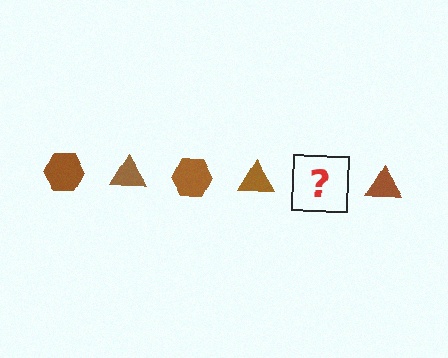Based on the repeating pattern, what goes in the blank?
The blank should be a brown hexagon.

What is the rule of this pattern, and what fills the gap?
The rule is that the pattern cycles through hexagon, triangle shapes in brown. The gap should be filled with a brown hexagon.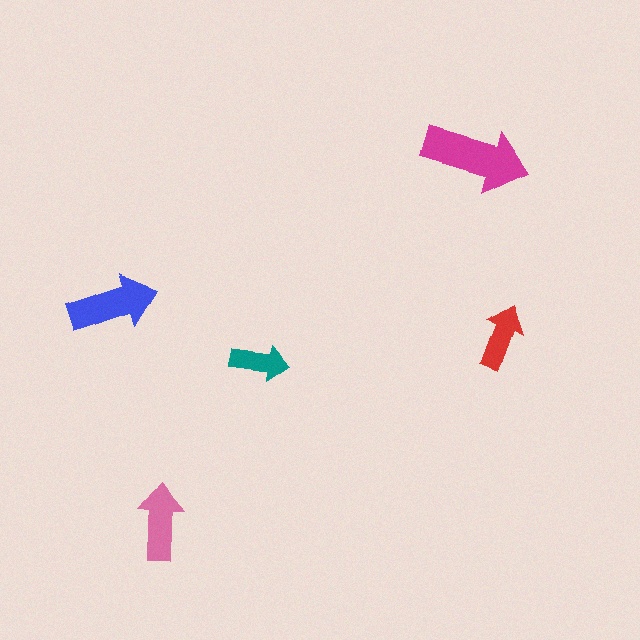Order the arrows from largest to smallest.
the magenta one, the blue one, the pink one, the red one, the teal one.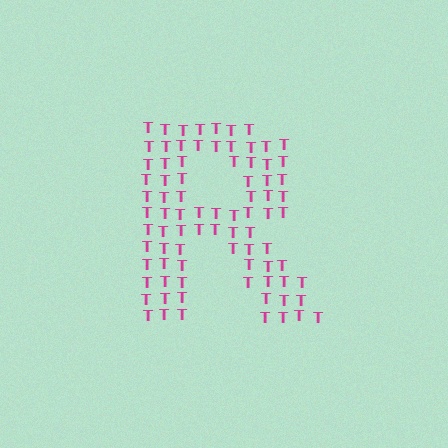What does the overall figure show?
The overall figure shows the letter R.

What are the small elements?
The small elements are letter T's.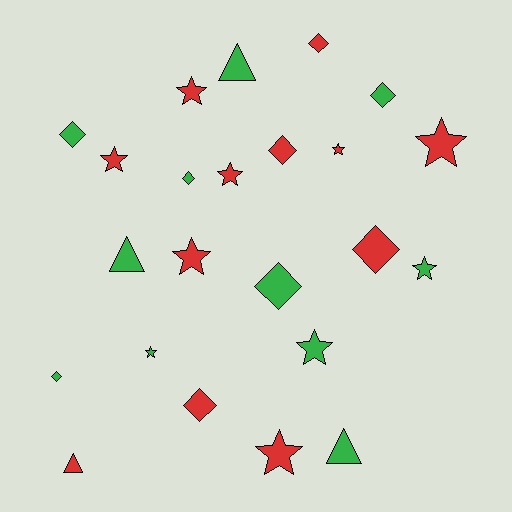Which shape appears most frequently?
Star, with 10 objects.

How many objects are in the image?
There are 23 objects.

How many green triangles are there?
There are 3 green triangles.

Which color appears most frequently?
Red, with 12 objects.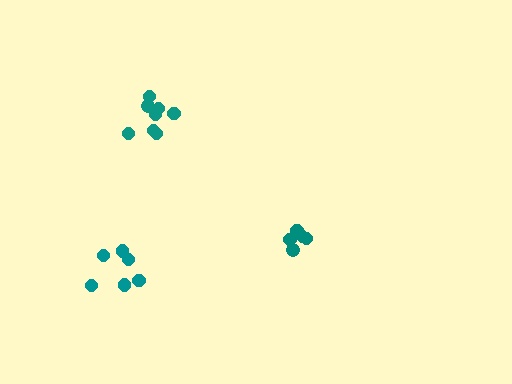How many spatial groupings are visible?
There are 3 spatial groupings.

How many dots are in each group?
Group 1: 6 dots, Group 2: 5 dots, Group 3: 8 dots (19 total).